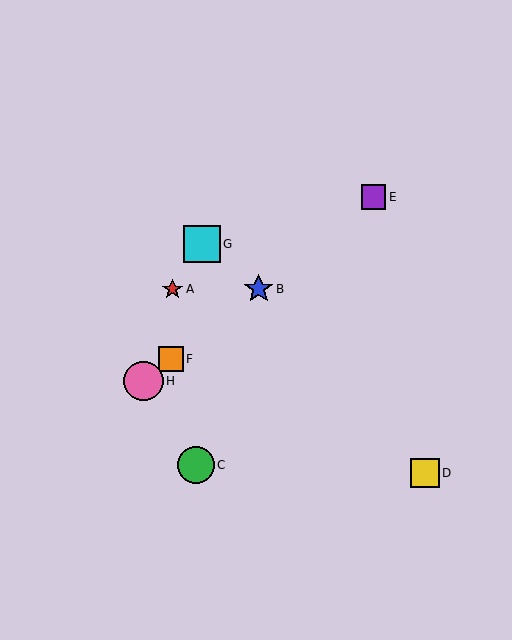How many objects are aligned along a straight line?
4 objects (B, E, F, H) are aligned along a straight line.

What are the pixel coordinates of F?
Object F is at (171, 359).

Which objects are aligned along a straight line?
Objects B, E, F, H are aligned along a straight line.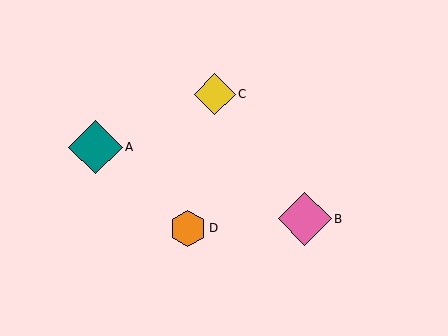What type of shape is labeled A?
Shape A is a teal diamond.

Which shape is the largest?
The teal diamond (labeled A) is the largest.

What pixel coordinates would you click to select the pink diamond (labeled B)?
Click at (305, 219) to select the pink diamond B.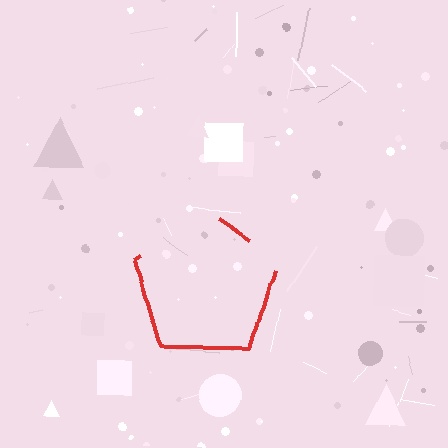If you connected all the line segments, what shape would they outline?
They would outline a pentagon.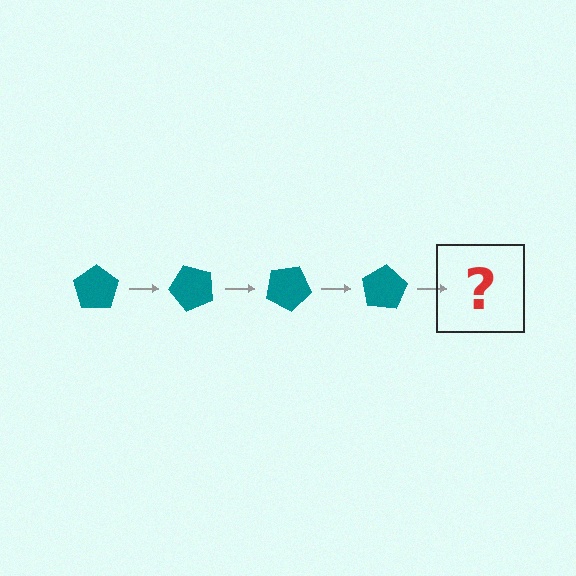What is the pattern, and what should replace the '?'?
The pattern is that the pentagon rotates 50 degrees each step. The '?' should be a teal pentagon rotated 200 degrees.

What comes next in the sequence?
The next element should be a teal pentagon rotated 200 degrees.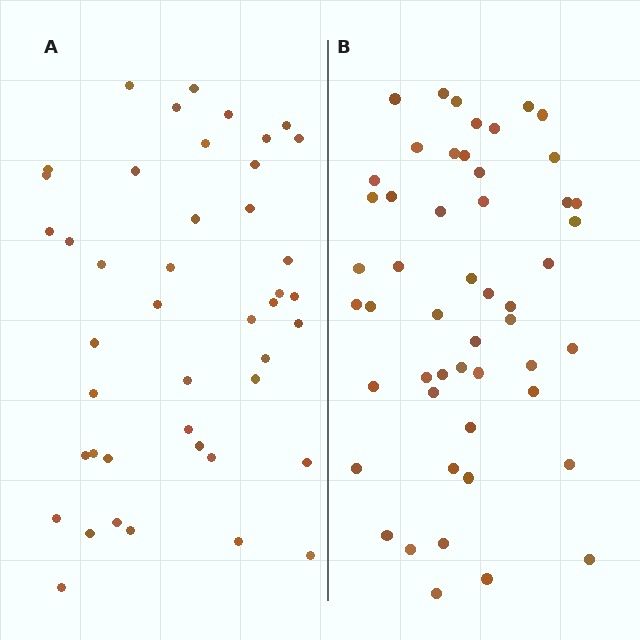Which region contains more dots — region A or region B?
Region B (the right region) has more dots.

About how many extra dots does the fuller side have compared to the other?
Region B has roughly 8 or so more dots than region A.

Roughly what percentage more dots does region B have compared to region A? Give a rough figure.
About 15% more.